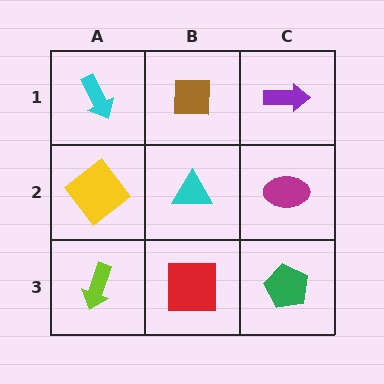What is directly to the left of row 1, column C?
A brown square.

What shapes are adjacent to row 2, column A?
A cyan arrow (row 1, column A), a lime arrow (row 3, column A), a cyan triangle (row 2, column B).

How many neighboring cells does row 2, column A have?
3.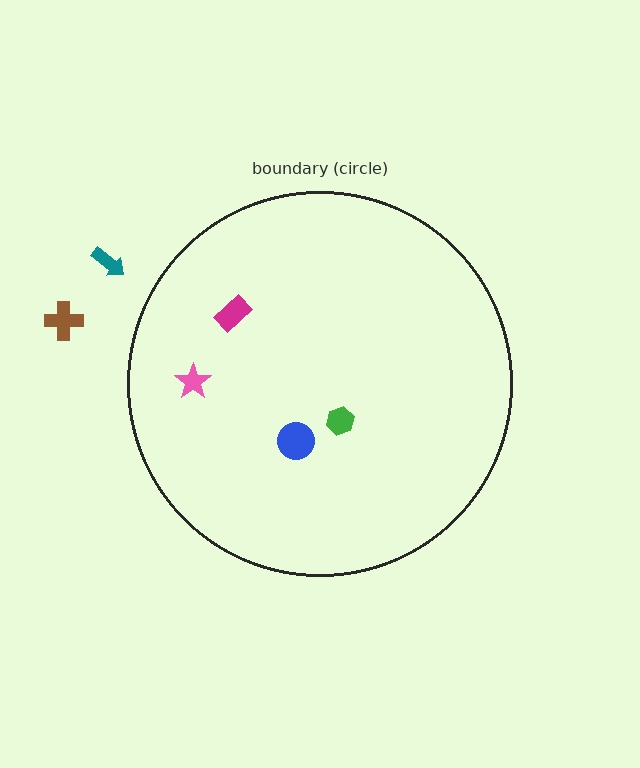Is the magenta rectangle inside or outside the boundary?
Inside.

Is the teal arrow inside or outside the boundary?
Outside.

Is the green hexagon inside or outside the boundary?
Inside.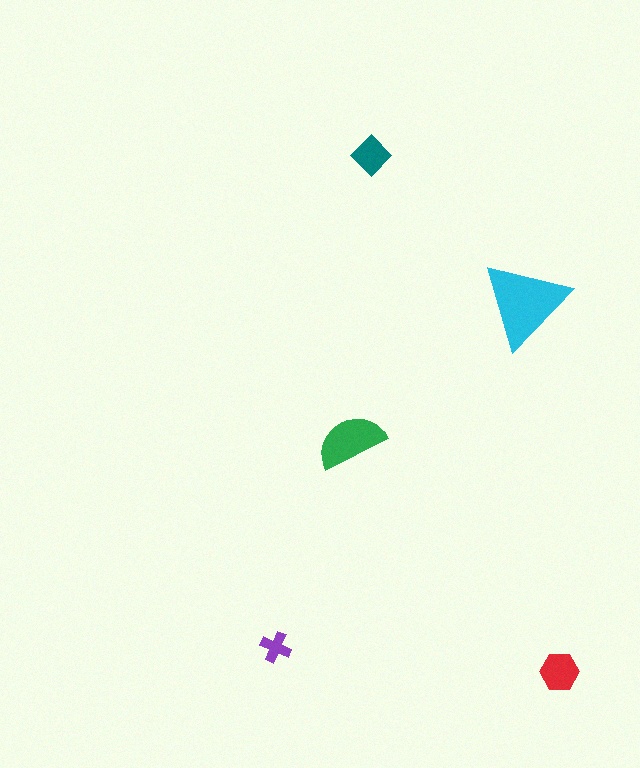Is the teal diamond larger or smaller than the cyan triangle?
Smaller.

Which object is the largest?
The cyan triangle.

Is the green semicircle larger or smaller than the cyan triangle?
Smaller.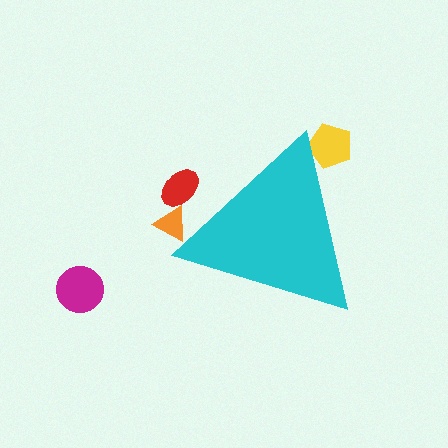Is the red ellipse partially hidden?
Yes, the red ellipse is partially hidden behind the cyan triangle.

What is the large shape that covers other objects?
A cyan triangle.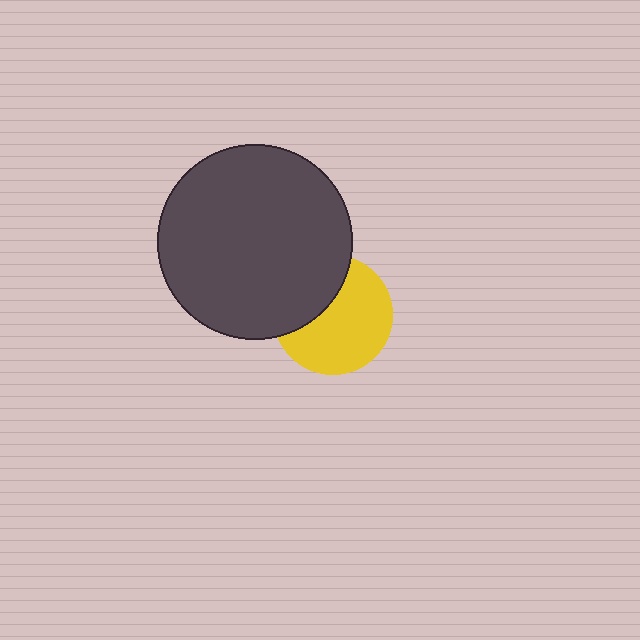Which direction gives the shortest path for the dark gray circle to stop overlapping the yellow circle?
Moving toward the upper-left gives the shortest separation.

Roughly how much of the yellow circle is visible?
Most of it is visible (roughly 65%).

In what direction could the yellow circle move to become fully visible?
The yellow circle could move toward the lower-right. That would shift it out from behind the dark gray circle entirely.